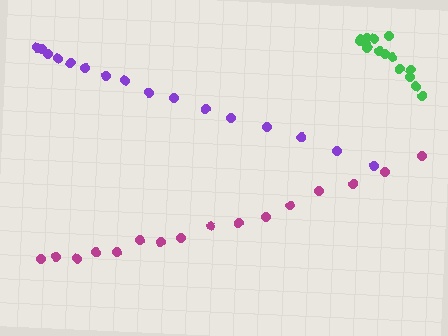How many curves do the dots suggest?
There are 3 distinct paths.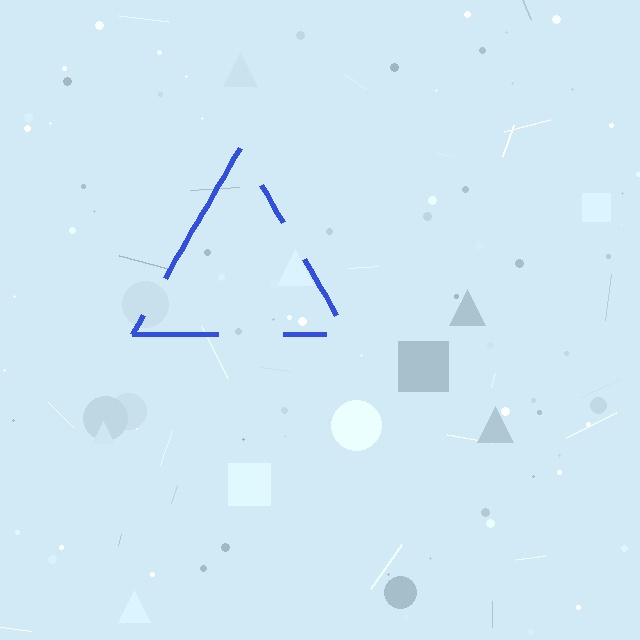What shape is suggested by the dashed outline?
The dashed outline suggests a triangle.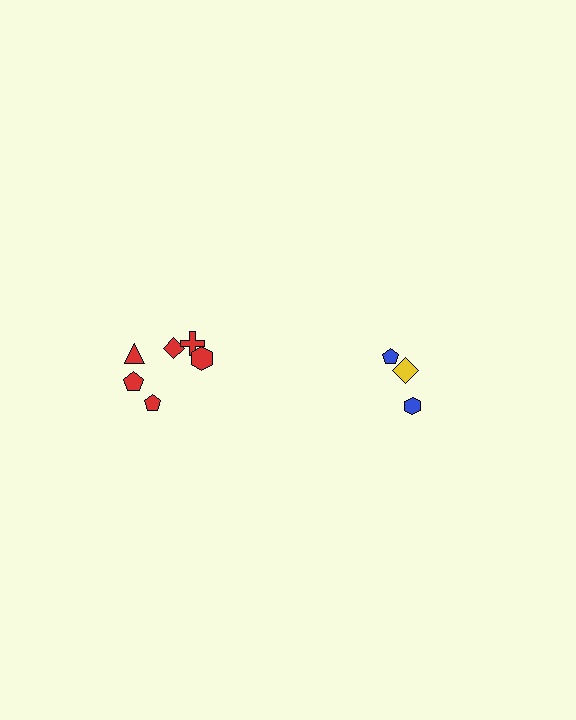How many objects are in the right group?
There are 3 objects.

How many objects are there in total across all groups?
There are 9 objects.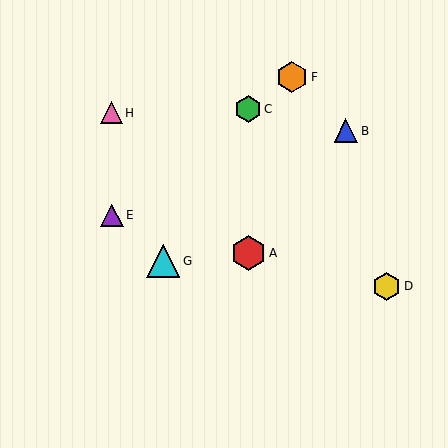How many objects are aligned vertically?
2 objects (A, C) are aligned vertically.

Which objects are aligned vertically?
Objects A, C are aligned vertically.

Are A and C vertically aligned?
Yes, both are at x≈248.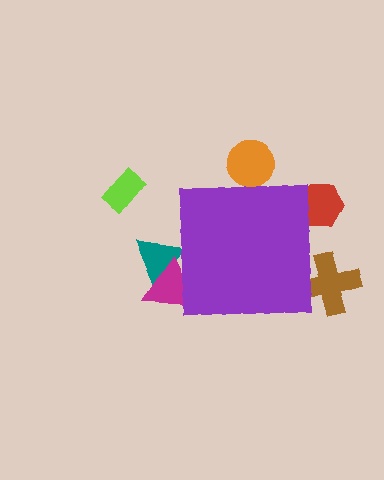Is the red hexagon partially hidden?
Yes, the red hexagon is partially hidden behind the purple square.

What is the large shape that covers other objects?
A purple square.